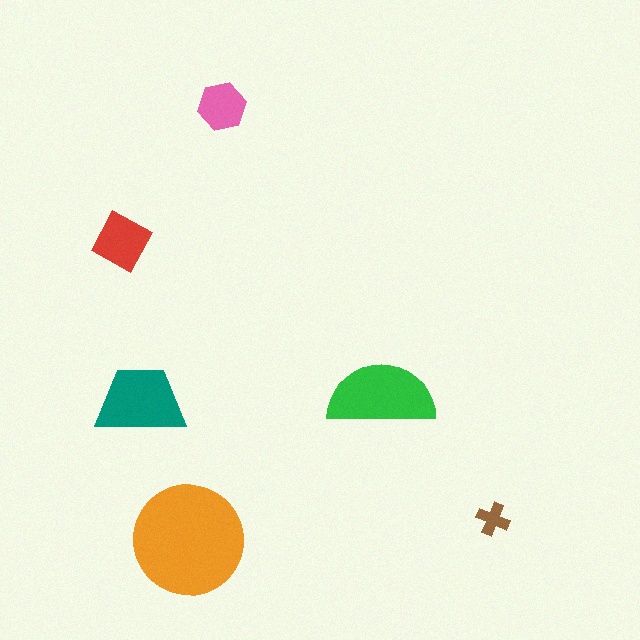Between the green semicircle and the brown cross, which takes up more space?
The green semicircle.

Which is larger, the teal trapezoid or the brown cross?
The teal trapezoid.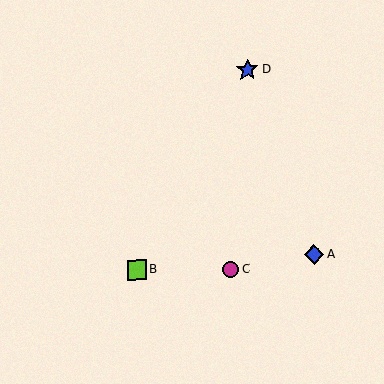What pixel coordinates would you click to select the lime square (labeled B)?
Click at (136, 270) to select the lime square B.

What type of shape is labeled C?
Shape C is a magenta circle.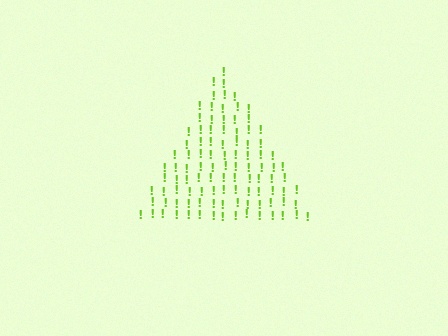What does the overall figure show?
The overall figure shows a triangle.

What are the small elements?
The small elements are exclamation marks.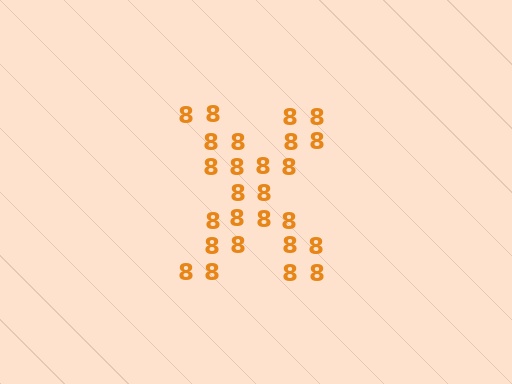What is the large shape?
The large shape is the letter X.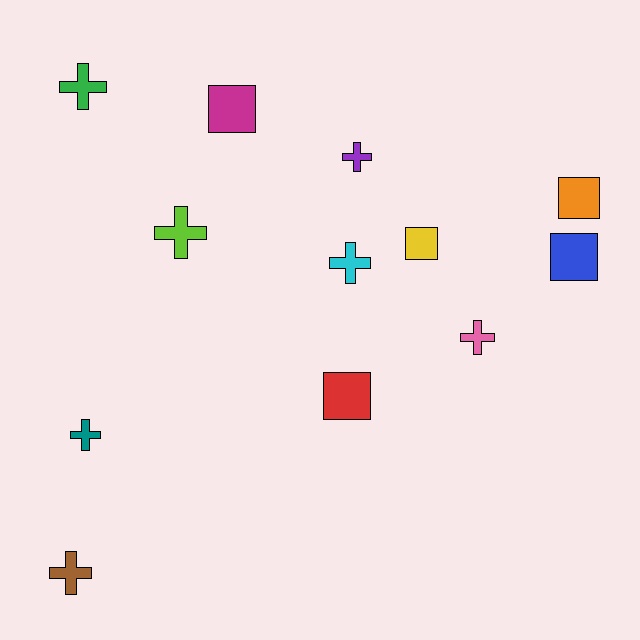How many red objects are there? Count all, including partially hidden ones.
There is 1 red object.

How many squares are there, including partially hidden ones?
There are 5 squares.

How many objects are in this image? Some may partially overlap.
There are 12 objects.